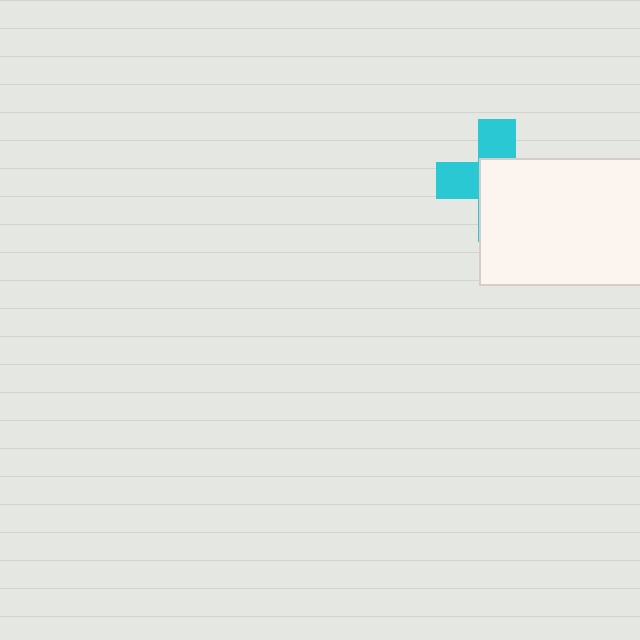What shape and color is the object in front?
The object in front is a white rectangle.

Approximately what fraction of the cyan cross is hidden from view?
Roughly 59% of the cyan cross is hidden behind the white rectangle.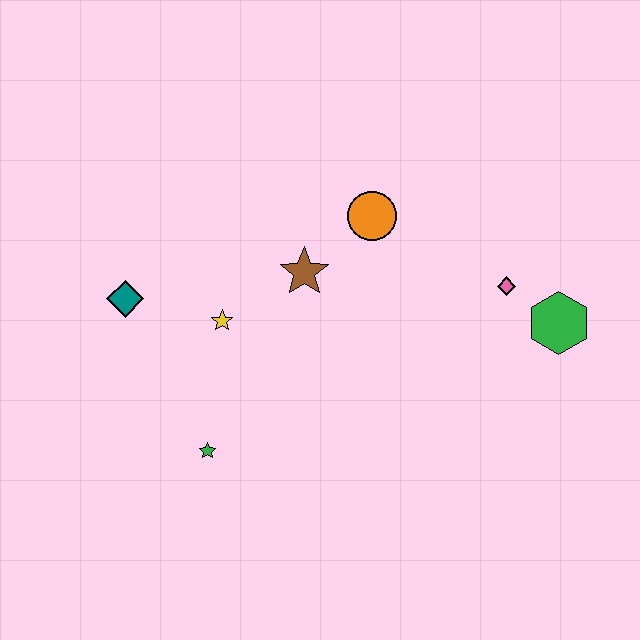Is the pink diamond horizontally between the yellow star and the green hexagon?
Yes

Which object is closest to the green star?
The yellow star is closest to the green star.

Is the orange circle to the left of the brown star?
No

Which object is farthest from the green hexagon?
The teal diamond is farthest from the green hexagon.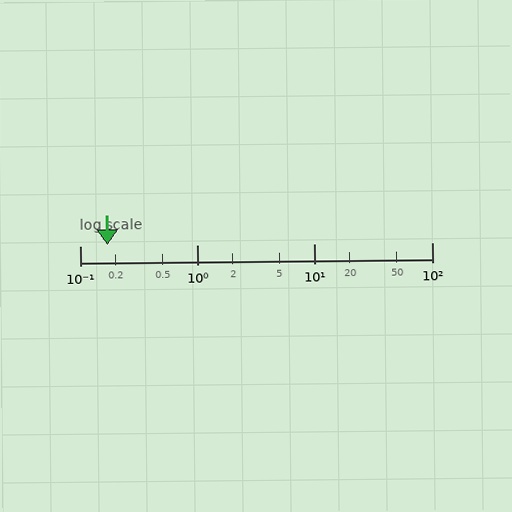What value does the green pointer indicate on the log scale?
The pointer indicates approximately 0.17.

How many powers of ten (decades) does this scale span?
The scale spans 3 decades, from 0.1 to 100.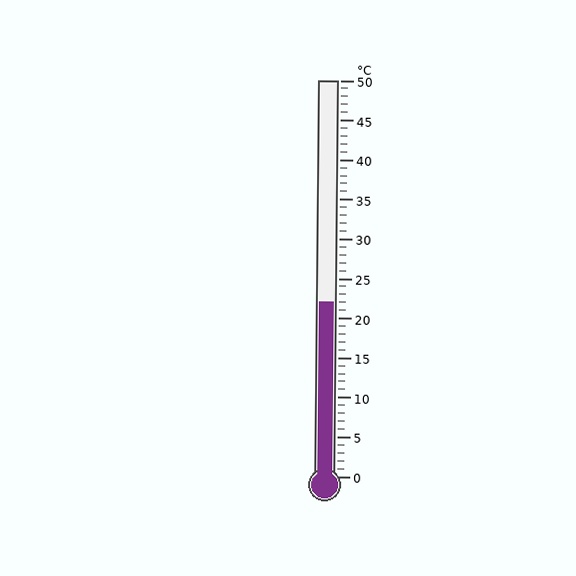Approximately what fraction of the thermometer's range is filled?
The thermometer is filled to approximately 45% of its range.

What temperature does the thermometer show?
The thermometer shows approximately 22°C.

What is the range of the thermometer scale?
The thermometer scale ranges from 0°C to 50°C.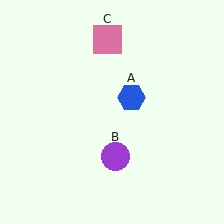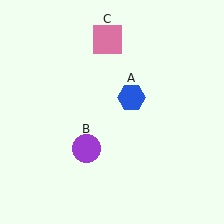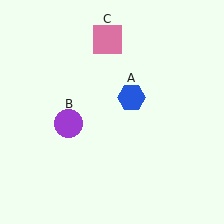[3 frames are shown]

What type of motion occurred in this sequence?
The purple circle (object B) rotated clockwise around the center of the scene.